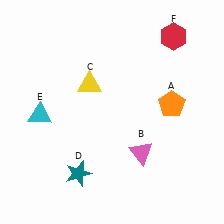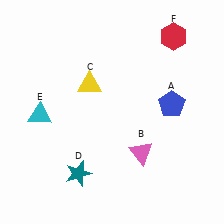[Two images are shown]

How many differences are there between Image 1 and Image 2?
There is 1 difference between the two images.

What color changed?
The pentagon (A) changed from orange in Image 1 to blue in Image 2.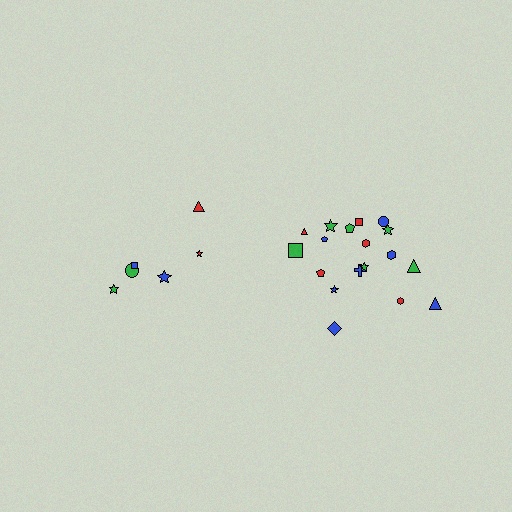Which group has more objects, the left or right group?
The right group.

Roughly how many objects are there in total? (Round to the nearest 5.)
Roughly 25 objects in total.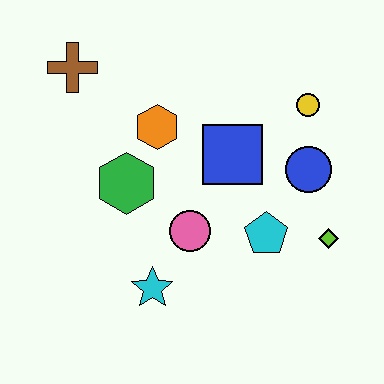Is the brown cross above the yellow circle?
Yes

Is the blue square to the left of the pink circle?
No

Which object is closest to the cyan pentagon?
The lime diamond is closest to the cyan pentagon.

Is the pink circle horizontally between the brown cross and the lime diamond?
Yes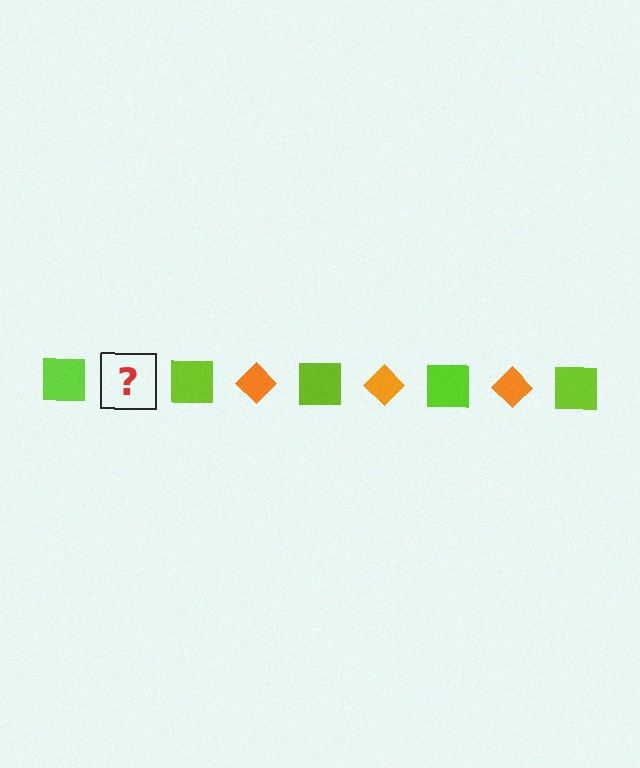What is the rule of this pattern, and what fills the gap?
The rule is that the pattern alternates between lime square and orange diamond. The gap should be filled with an orange diamond.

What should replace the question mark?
The question mark should be replaced with an orange diamond.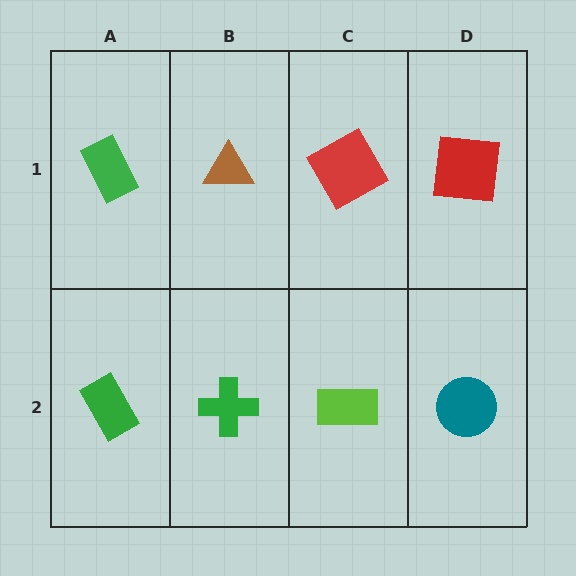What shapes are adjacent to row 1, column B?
A green cross (row 2, column B), a green rectangle (row 1, column A), a red square (row 1, column C).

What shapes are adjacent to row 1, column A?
A green rectangle (row 2, column A), a brown triangle (row 1, column B).